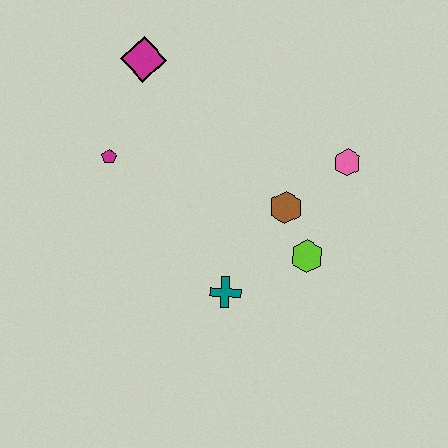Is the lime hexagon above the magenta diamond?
No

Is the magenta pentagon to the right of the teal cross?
No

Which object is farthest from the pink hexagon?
The magenta pentagon is farthest from the pink hexagon.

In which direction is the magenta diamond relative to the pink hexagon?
The magenta diamond is to the left of the pink hexagon.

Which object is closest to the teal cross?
The lime hexagon is closest to the teal cross.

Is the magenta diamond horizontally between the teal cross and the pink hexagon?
No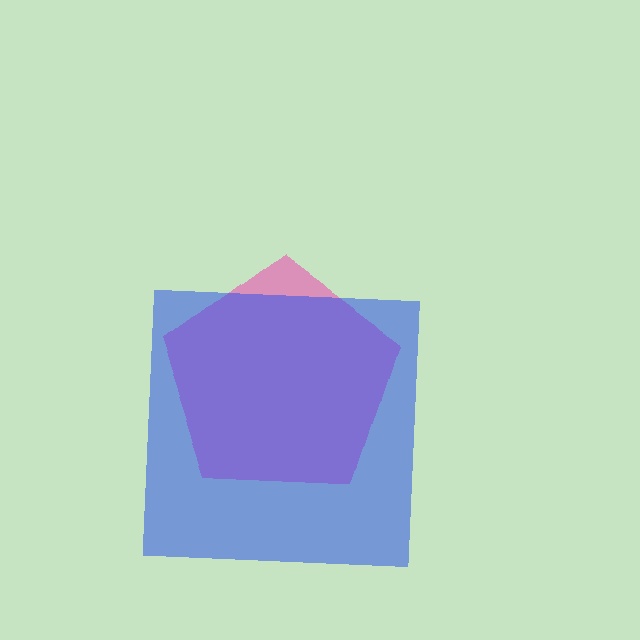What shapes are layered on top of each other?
The layered shapes are: a pink pentagon, a blue square.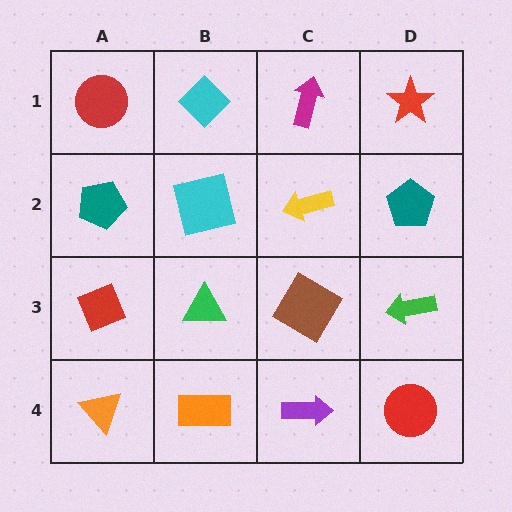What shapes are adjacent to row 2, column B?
A cyan diamond (row 1, column B), a green triangle (row 3, column B), a teal pentagon (row 2, column A), a yellow arrow (row 2, column C).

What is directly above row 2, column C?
A magenta arrow.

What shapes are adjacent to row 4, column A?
A red diamond (row 3, column A), an orange rectangle (row 4, column B).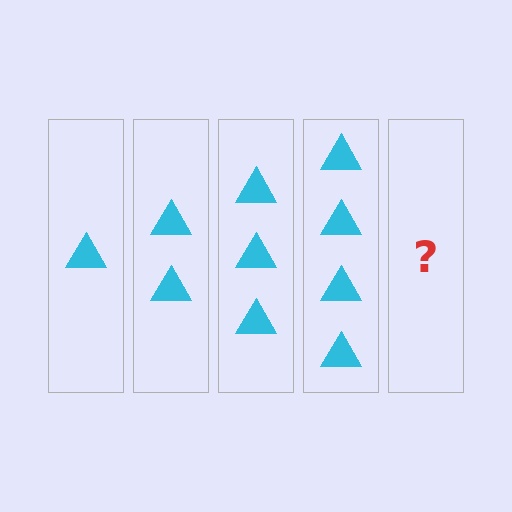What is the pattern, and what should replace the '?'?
The pattern is that each step adds one more triangle. The '?' should be 5 triangles.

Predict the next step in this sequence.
The next step is 5 triangles.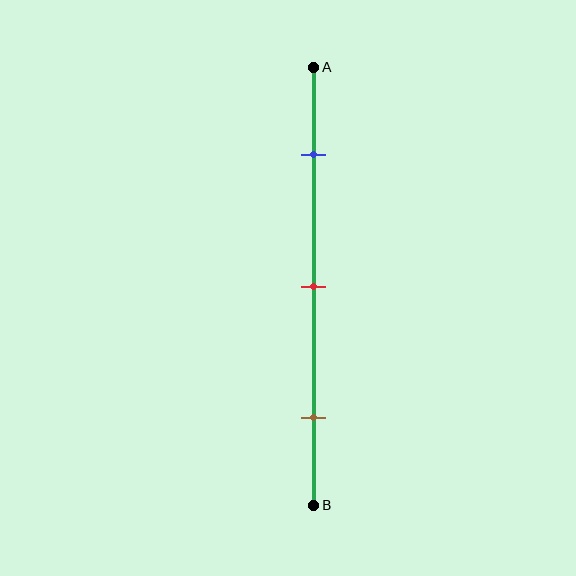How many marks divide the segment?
There are 3 marks dividing the segment.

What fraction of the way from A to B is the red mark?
The red mark is approximately 50% (0.5) of the way from A to B.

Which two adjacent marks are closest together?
The blue and red marks are the closest adjacent pair.